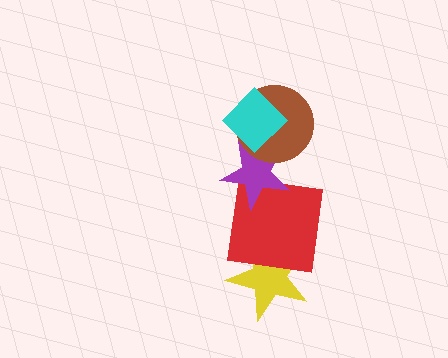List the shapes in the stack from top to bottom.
From top to bottom: the cyan diamond, the brown circle, the purple star, the red square, the yellow star.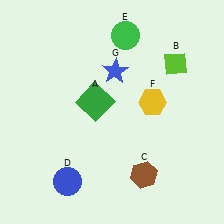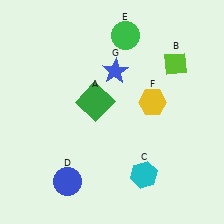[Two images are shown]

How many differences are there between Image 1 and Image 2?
There is 1 difference between the two images.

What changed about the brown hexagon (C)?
In Image 1, C is brown. In Image 2, it changed to cyan.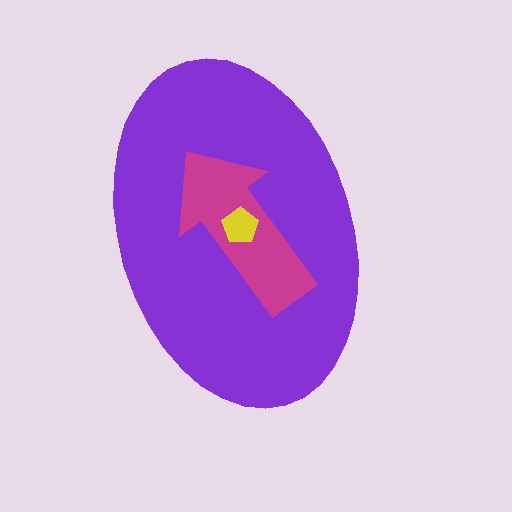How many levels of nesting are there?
3.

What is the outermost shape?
The purple ellipse.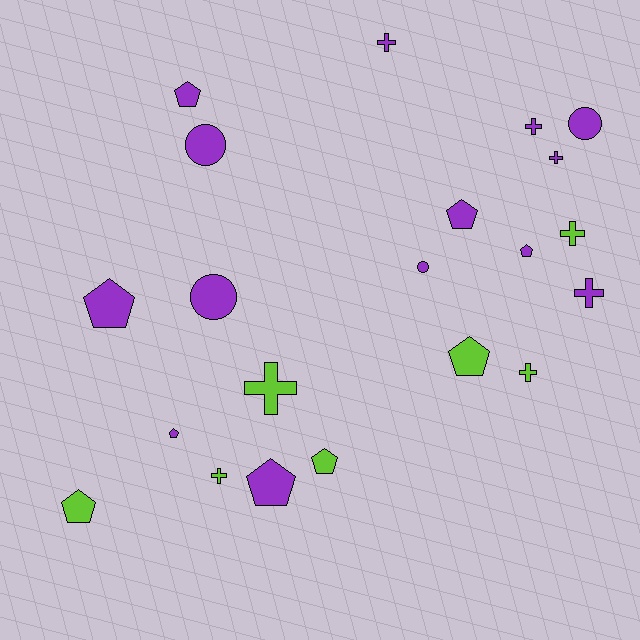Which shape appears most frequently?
Pentagon, with 9 objects.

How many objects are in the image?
There are 21 objects.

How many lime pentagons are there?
There are 3 lime pentagons.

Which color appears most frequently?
Purple, with 14 objects.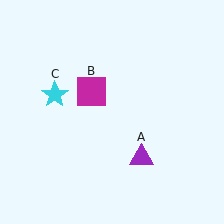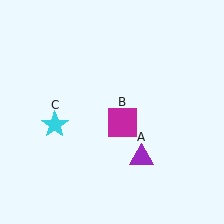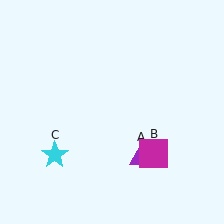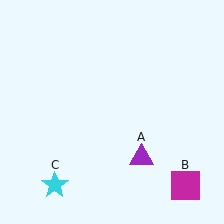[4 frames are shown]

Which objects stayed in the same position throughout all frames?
Purple triangle (object A) remained stationary.